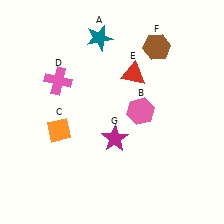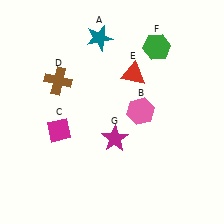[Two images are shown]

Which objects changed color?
C changed from orange to magenta. D changed from pink to brown. F changed from brown to green.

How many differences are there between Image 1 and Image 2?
There are 3 differences between the two images.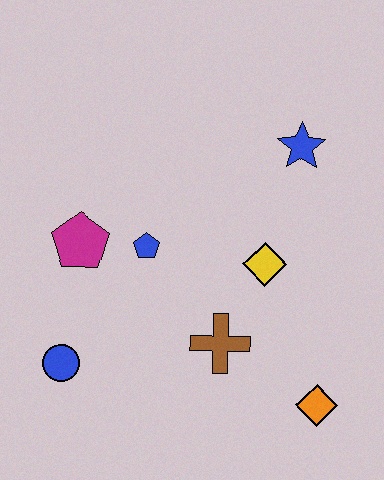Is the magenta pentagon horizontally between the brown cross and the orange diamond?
No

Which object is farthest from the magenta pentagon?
The orange diamond is farthest from the magenta pentagon.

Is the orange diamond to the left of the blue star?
No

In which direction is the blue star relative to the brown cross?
The blue star is above the brown cross.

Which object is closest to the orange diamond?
The brown cross is closest to the orange diamond.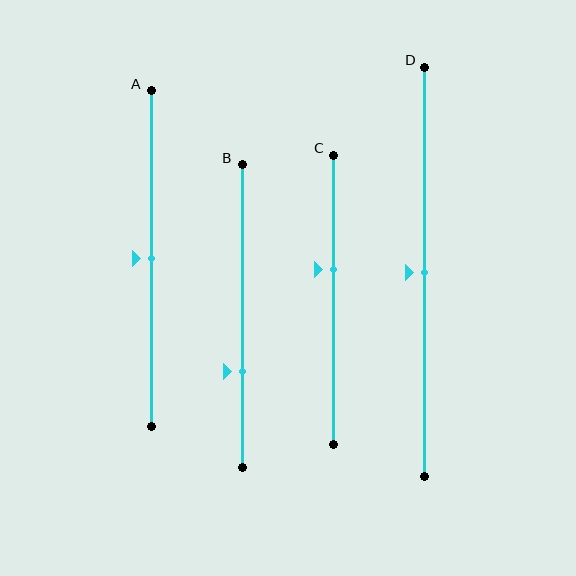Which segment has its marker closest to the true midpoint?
Segment A has its marker closest to the true midpoint.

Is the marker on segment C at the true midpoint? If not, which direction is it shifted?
No, the marker on segment C is shifted upward by about 11% of the segment length.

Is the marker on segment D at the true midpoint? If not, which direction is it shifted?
Yes, the marker on segment D is at the true midpoint.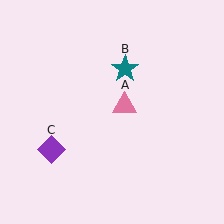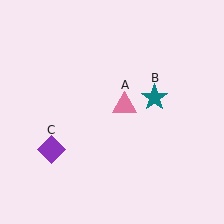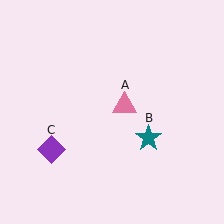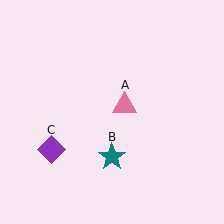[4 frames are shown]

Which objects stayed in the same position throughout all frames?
Pink triangle (object A) and purple diamond (object C) remained stationary.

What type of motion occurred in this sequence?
The teal star (object B) rotated clockwise around the center of the scene.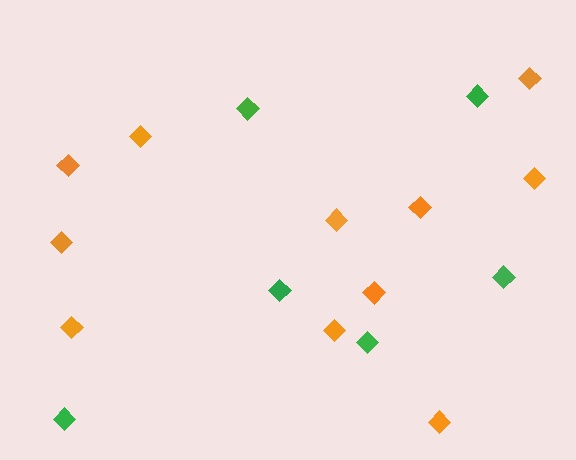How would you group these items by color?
There are 2 groups: one group of orange diamonds (11) and one group of green diamonds (6).